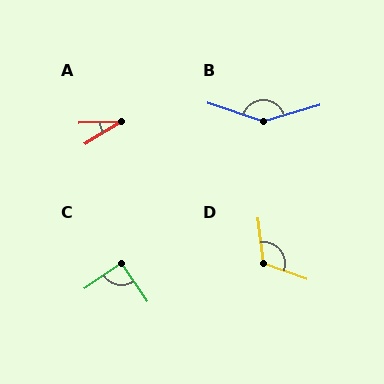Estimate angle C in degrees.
Approximately 90 degrees.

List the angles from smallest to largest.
A (30°), C (90°), D (117°), B (145°).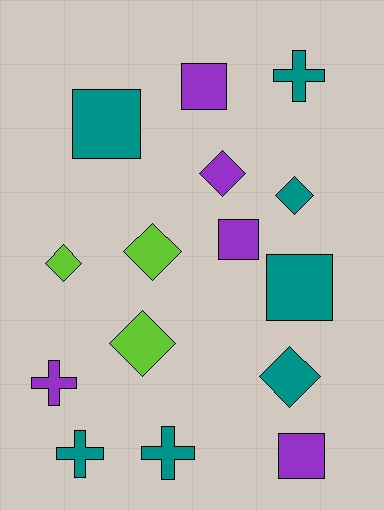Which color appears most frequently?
Teal, with 7 objects.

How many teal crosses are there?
There are 3 teal crosses.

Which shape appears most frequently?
Diamond, with 6 objects.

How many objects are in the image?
There are 15 objects.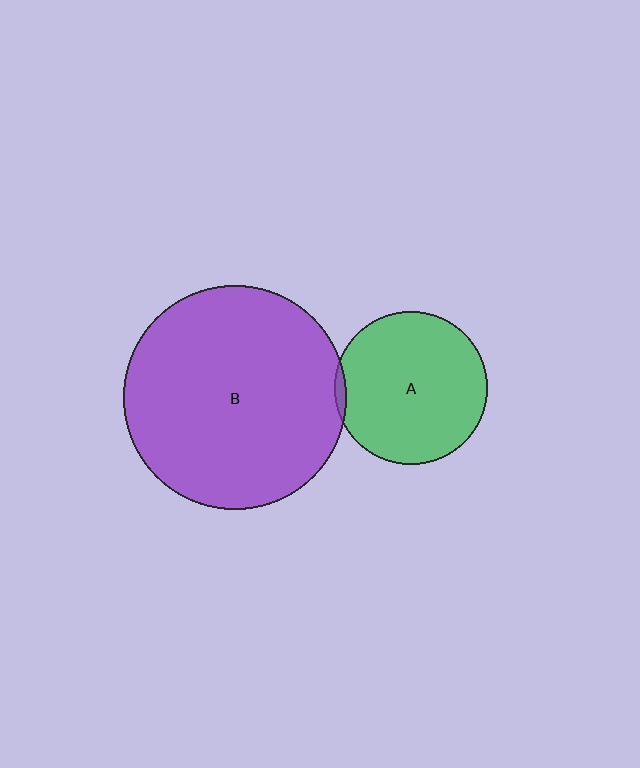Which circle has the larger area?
Circle B (purple).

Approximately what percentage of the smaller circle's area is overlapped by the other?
Approximately 5%.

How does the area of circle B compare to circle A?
Approximately 2.1 times.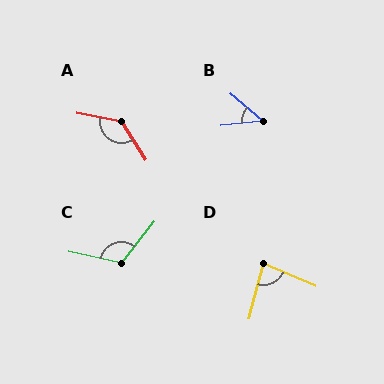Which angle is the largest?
A, at approximately 133 degrees.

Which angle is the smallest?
B, at approximately 46 degrees.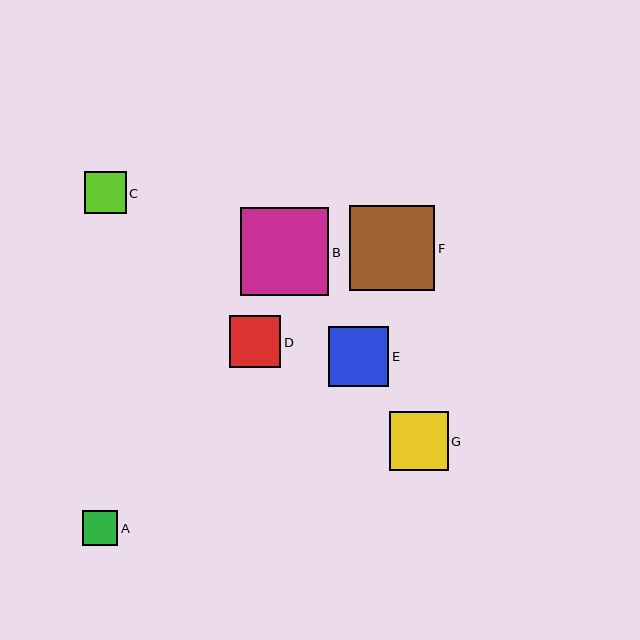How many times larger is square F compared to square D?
Square F is approximately 1.6 times the size of square D.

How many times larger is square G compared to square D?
Square G is approximately 1.1 times the size of square D.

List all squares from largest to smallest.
From largest to smallest: B, F, E, G, D, C, A.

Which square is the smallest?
Square A is the smallest with a size of approximately 35 pixels.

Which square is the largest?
Square B is the largest with a size of approximately 89 pixels.